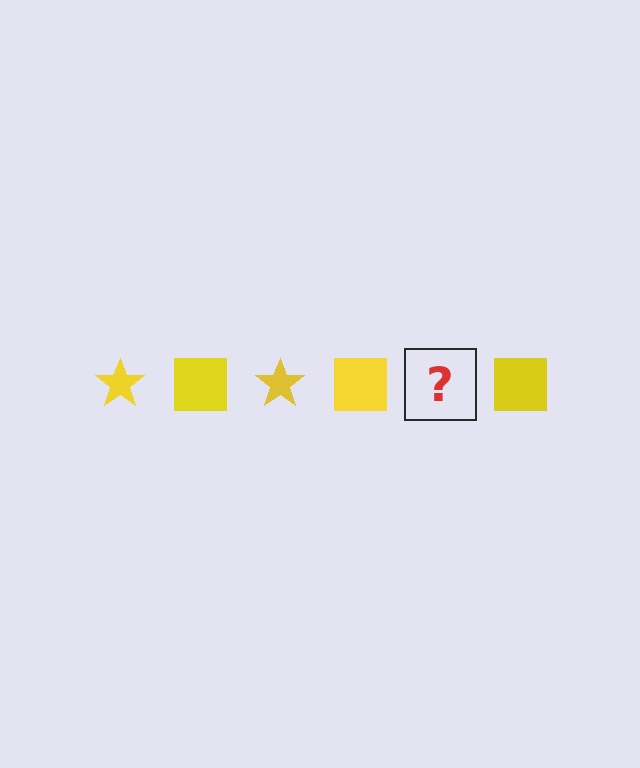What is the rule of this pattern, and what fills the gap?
The rule is that the pattern cycles through star, square shapes in yellow. The gap should be filled with a yellow star.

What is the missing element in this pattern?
The missing element is a yellow star.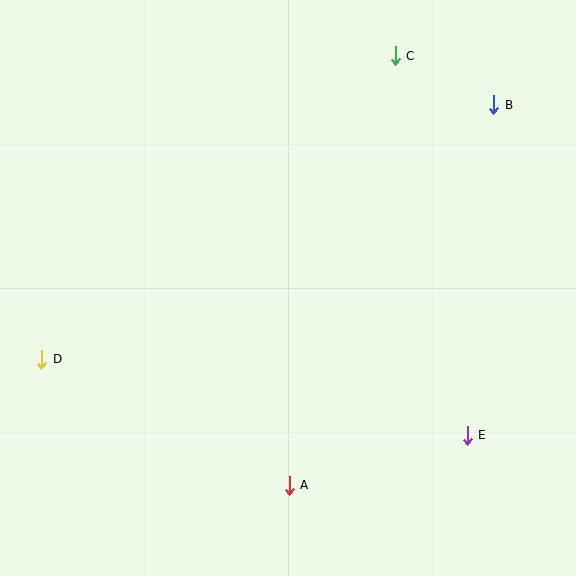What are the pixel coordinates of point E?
Point E is at (467, 436).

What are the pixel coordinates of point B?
Point B is at (494, 105).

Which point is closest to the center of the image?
Point A at (289, 485) is closest to the center.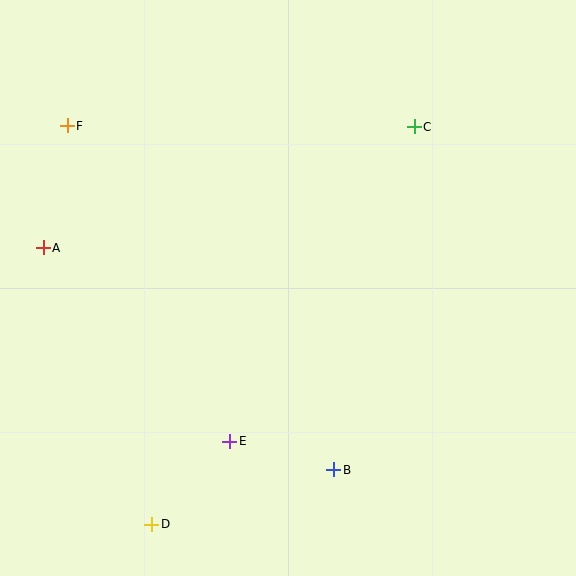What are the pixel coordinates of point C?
Point C is at (414, 127).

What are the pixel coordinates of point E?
Point E is at (230, 441).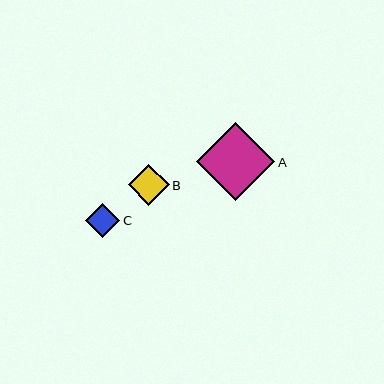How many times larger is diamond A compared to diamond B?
Diamond A is approximately 1.9 times the size of diamond B.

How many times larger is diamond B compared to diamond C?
Diamond B is approximately 1.2 times the size of diamond C.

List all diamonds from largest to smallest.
From largest to smallest: A, B, C.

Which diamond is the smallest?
Diamond C is the smallest with a size of approximately 34 pixels.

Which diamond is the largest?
Diamond A is the largest with a size of approximately 78 pixels.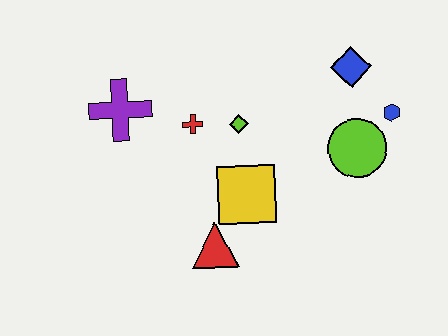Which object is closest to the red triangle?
The yellow square is closest to the red triangle.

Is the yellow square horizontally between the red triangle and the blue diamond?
Yes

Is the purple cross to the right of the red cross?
No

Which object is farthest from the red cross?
The blue hexagon is farthest from the red cross.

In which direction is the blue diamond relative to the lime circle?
The blue diamond is above the lime circle.